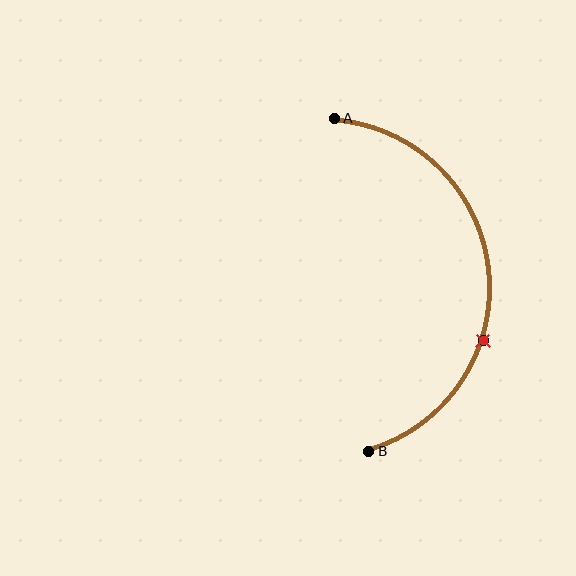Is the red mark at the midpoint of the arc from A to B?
No. The red mark lies on the arc but is closer to endpoint B. The arc midpoint would be at the point on the curve equidistant along the arc from both A and B.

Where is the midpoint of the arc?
The arc midpoint is the point on the curve farthest from the straight line joining A and B. It sits to the right of that line.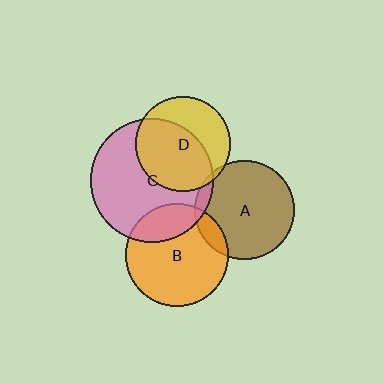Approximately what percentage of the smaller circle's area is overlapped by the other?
Approximately 5%.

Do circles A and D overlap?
Yes.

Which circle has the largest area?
Circle C (pink).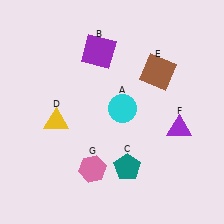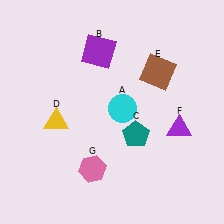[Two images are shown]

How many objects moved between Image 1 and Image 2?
1 object moved between the two images.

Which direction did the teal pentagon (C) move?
The teal pentagon (C) moved up.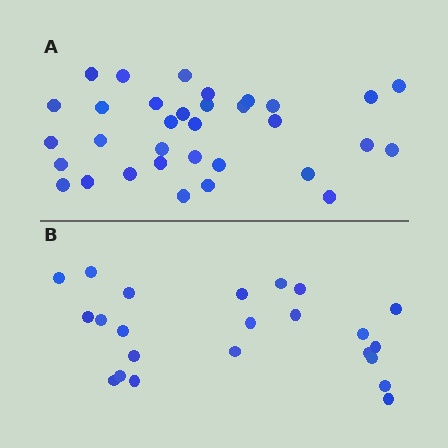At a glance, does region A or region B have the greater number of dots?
Region A (the top region) has more dots.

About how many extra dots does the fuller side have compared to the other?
Region A has roughly 10 or so more dots than region B.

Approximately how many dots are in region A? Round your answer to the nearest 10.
About 30 dots. (The exact count is 33, which rounds to 30.)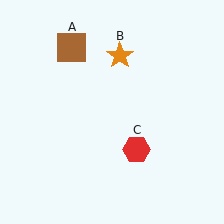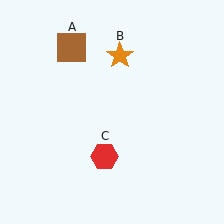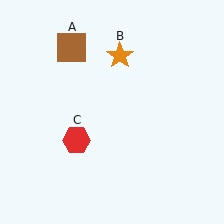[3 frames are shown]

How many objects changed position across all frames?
1 object changed position: red hexagon (object C).